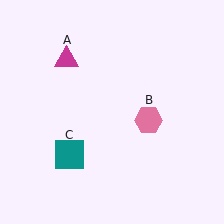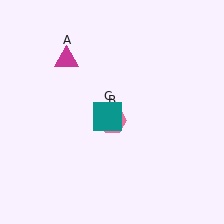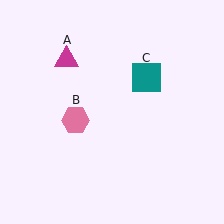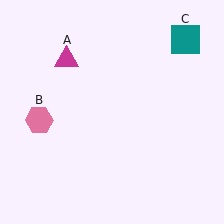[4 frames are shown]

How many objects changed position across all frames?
2 objects changed position: pink hexagon (object B), teal square (object C).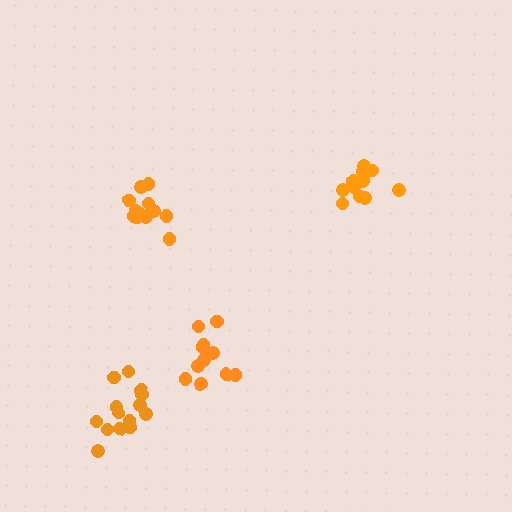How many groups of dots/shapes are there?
There are 4 groups.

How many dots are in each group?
Group 1: 11 dots, Group 2: 13 dots, Group 3: 14 dots, Group 4: 12 dots (50 total).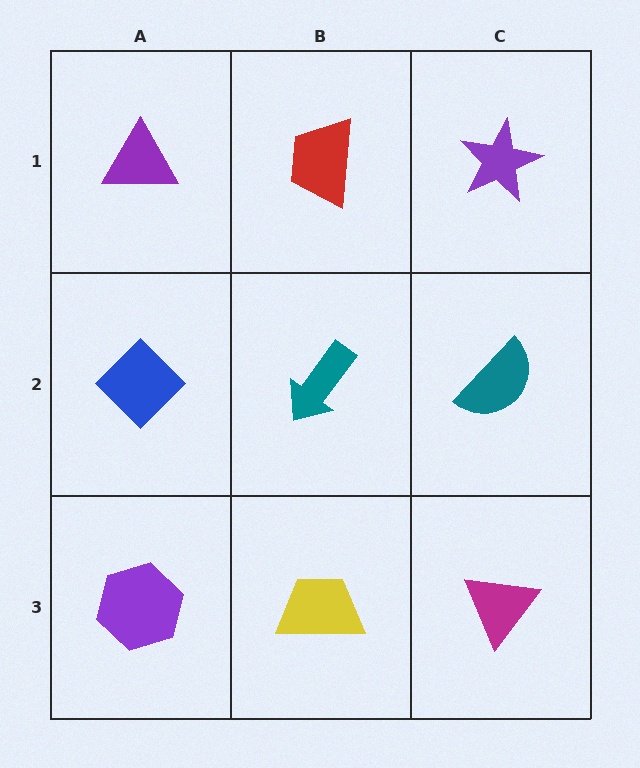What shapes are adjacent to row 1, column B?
A teal arrow (row 2, column B), a purple triangle (row 1, column A), a purple star (row 1, column C).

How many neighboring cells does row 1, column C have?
2.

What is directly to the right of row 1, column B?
A purple star.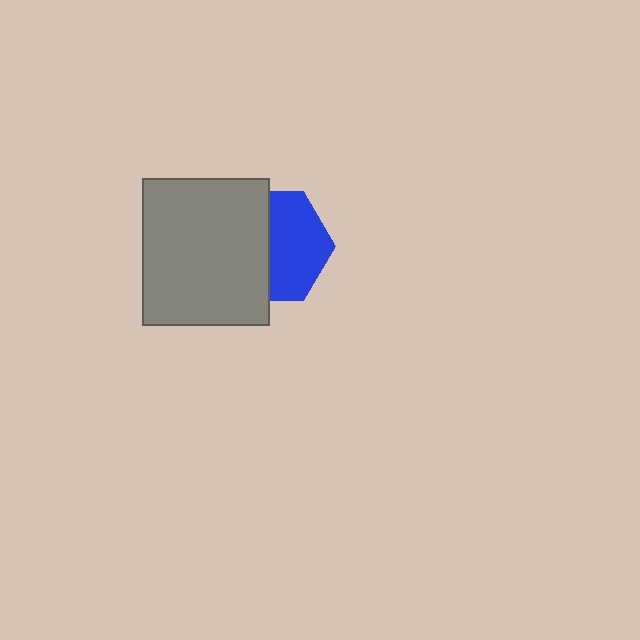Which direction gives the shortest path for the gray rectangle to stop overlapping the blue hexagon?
Moving left gives the shortest separation.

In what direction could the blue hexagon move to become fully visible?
The blue hexagon could move right. That would shift it out from behind the gray rectangle entirely.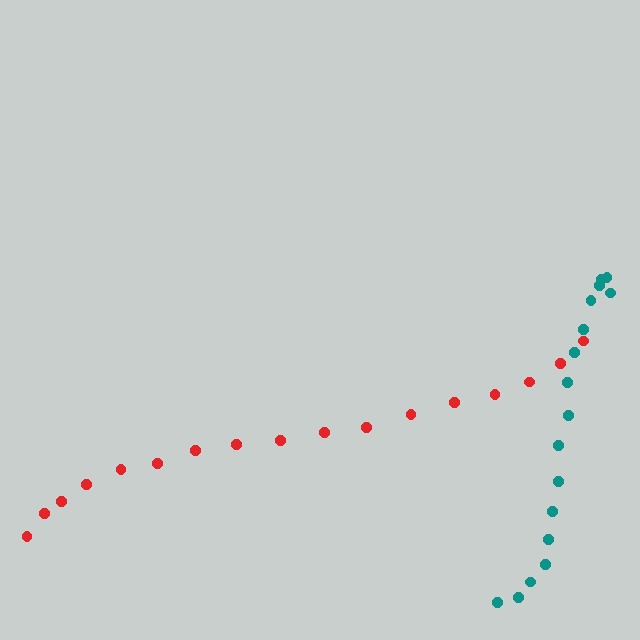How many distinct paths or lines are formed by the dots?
There are 2 distinct paths.